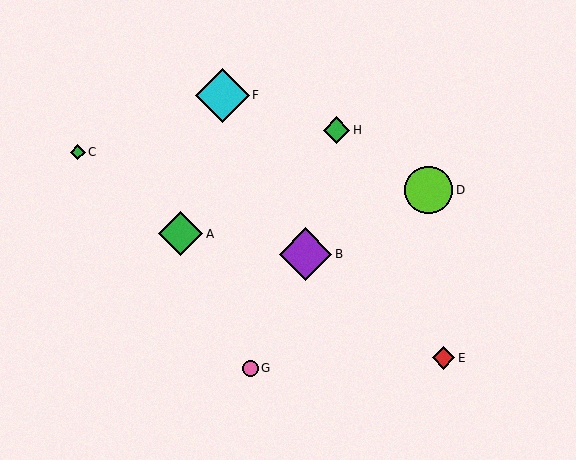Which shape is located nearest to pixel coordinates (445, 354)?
The red diamond (labeled E) at (443, 358) is nearest to that location.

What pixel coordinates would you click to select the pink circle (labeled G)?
Click at (251, 368) to select the pink circle G.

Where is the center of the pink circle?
The center of the pink circle is at (251, 368).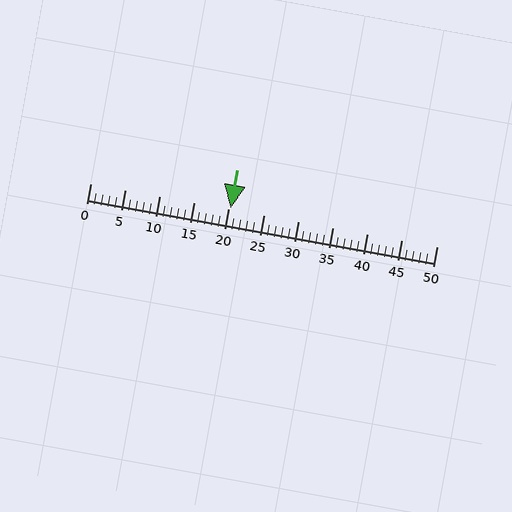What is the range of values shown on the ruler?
The ruler shows values from 0 to 50.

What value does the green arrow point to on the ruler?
The green arrow points to approximately 20.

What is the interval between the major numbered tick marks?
The major tick marks are spaced 5 units apart.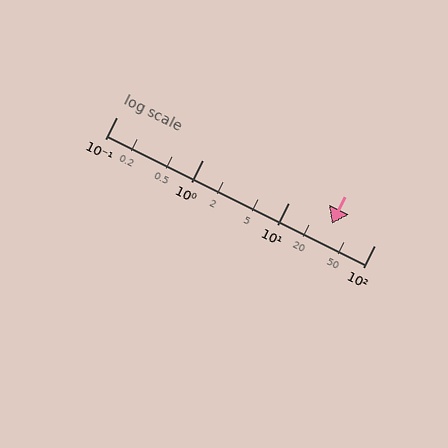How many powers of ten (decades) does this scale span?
The scale spans 3 decades, from 0.1 to 100.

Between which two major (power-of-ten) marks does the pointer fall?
The pointer is between 10 and 100.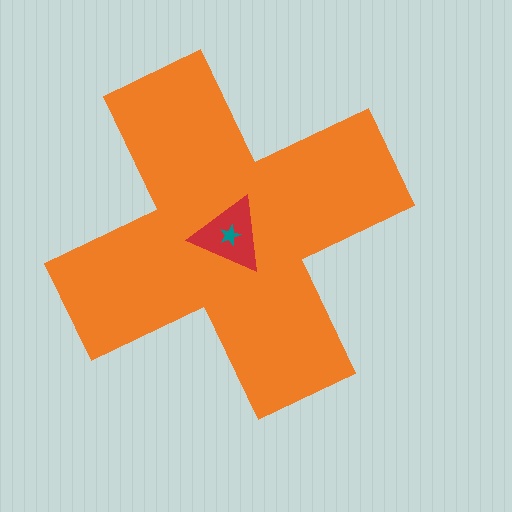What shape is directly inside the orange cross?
The red triangle.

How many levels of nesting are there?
3.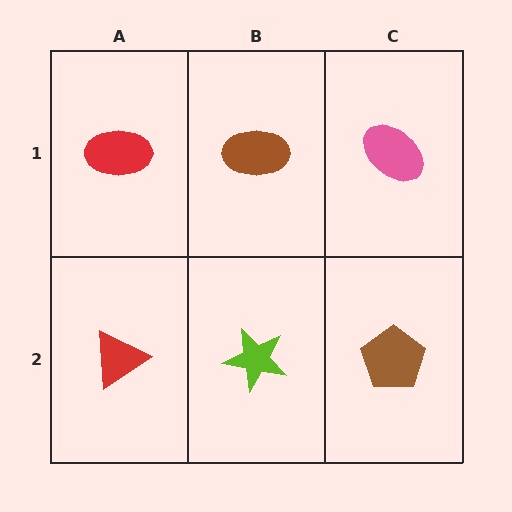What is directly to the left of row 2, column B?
A red triangle.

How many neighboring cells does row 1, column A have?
2.